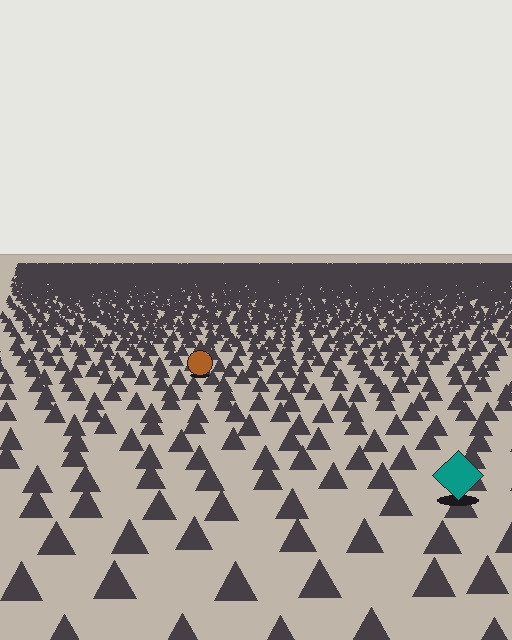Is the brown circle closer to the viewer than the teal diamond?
No. The teal diamond is closer — you can tell from the texture gradient: the ground texture is coarser near it.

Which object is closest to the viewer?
The teal diamond is closest. The texture marks near it are larger and more spread out.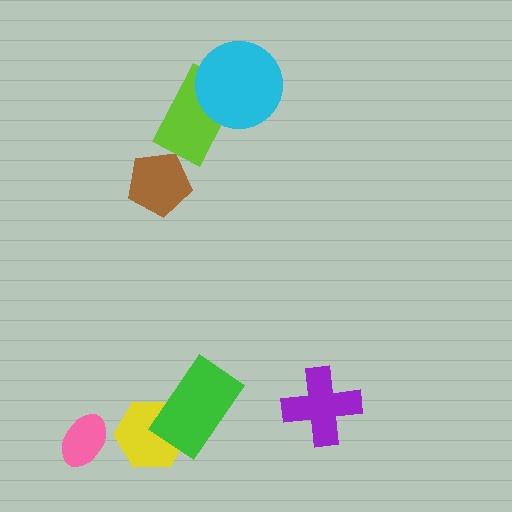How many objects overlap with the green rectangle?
1 object overlaps with the green rectangle.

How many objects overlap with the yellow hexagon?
1 object overlaps with the yellow hexagon.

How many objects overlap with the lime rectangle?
1 object overlaps with the lime rectangle.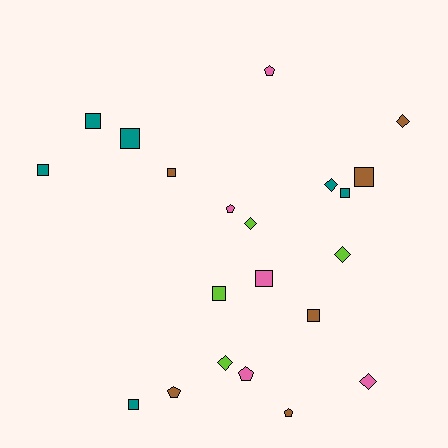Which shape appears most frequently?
Square, with 10 objects.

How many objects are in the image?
There are 21 objects.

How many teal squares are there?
There are 5 teal squares.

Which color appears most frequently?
Brown, with 6 objects.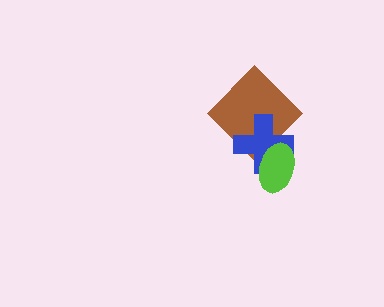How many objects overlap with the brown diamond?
2 objects overlap with the brown diamond.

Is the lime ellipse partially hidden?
No, no other shape covers it.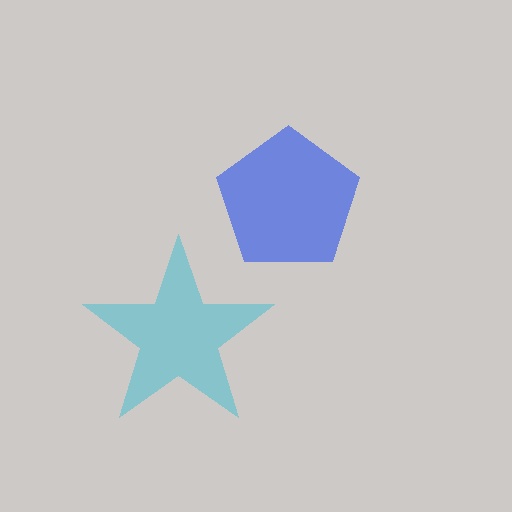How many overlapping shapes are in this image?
There are 2 overlapping shapes in the image.